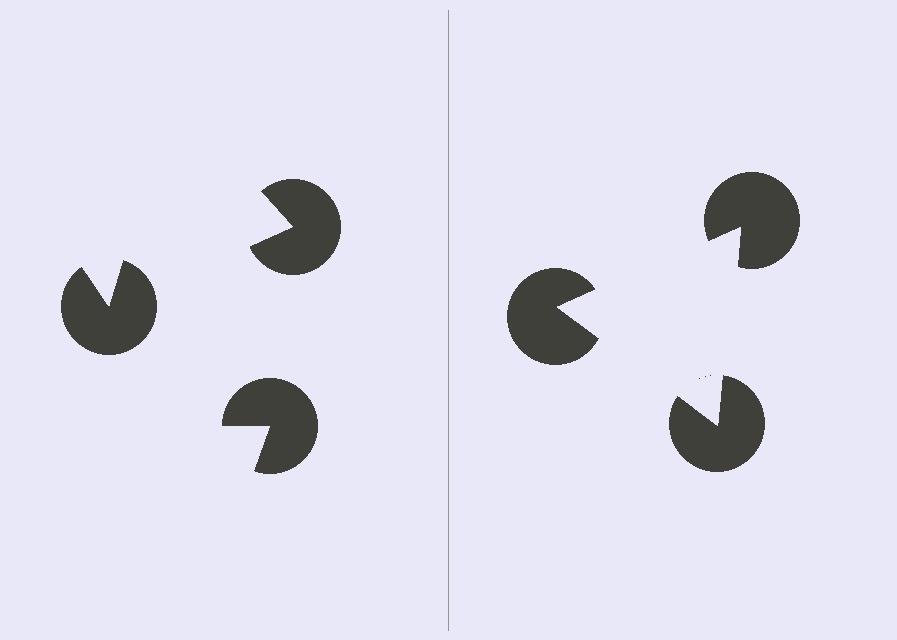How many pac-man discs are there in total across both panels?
6 — 3 on each side.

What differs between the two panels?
The pac-man discs are positioned identically on both sides; only the wedge orientations differ. On the right they align to a triangle; on the left they are misaligned.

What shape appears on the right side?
An illusory triangle.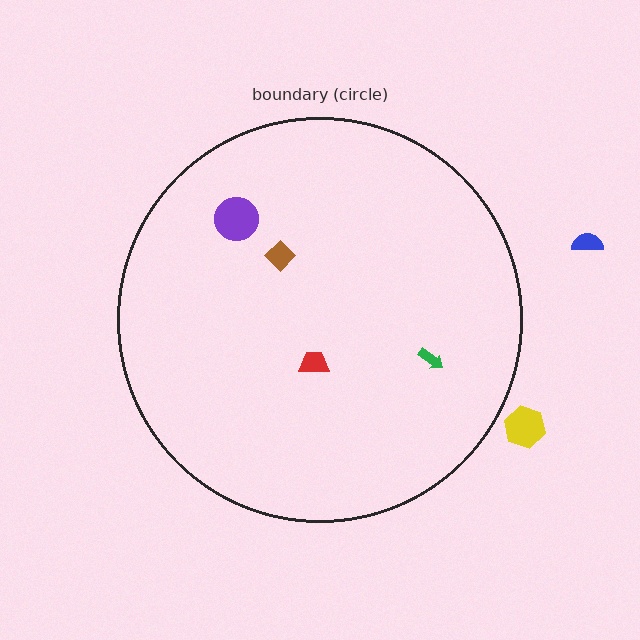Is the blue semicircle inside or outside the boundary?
Outside.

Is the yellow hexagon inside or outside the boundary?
Outside.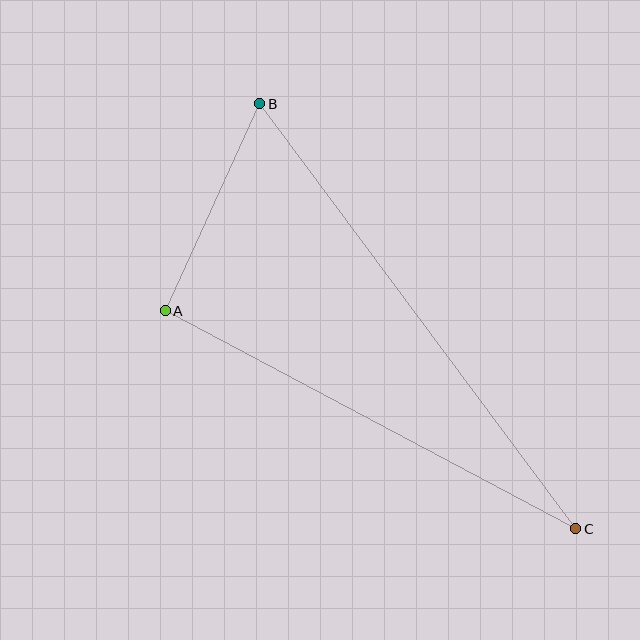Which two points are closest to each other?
Points A and B are closest to each other.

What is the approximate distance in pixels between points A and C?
The distance between A and C is approximately 465 pixels.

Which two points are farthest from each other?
Points B and C are farthest from each other.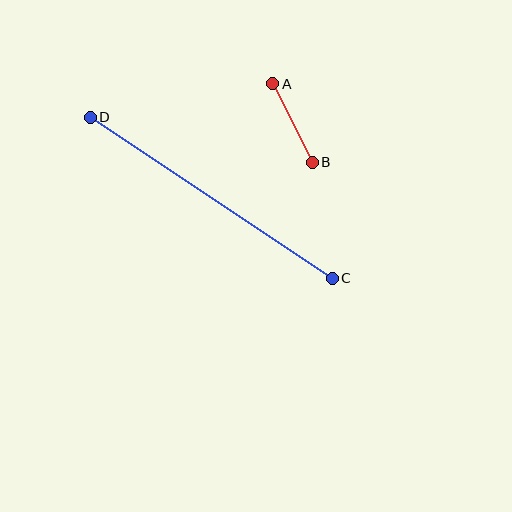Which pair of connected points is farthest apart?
Points C and D are farthest apart.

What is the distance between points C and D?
The distance is approximately 291 pixels.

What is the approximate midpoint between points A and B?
The midpoint is at approximately (292, 123) pixels.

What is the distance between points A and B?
The distance is approximately 88 pixels.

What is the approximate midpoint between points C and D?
The midpoint is at approximately (211, 198) pixels.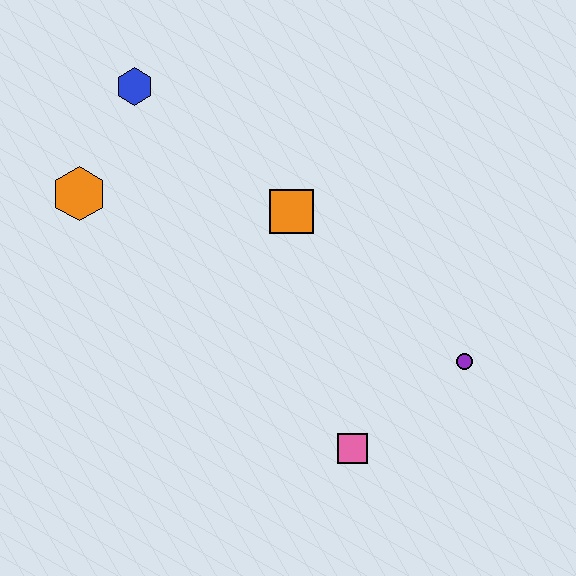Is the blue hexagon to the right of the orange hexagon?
Yes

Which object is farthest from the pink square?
The blue hexagon is farthest from the pink square.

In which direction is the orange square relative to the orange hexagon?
The orange square is to the right of the orange hexagon.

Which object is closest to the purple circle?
The pink square is closest to the purple circle.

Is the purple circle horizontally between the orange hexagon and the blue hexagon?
No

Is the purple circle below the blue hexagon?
Yes